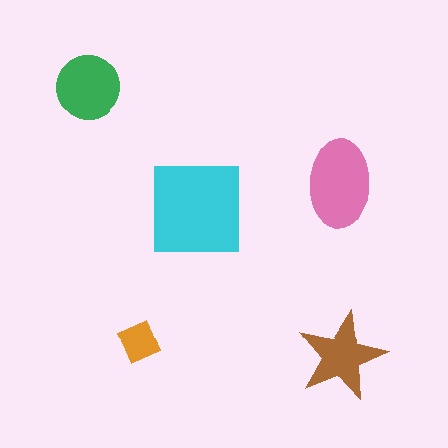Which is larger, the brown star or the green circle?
The green circle.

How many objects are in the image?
There are 5 objects in the image.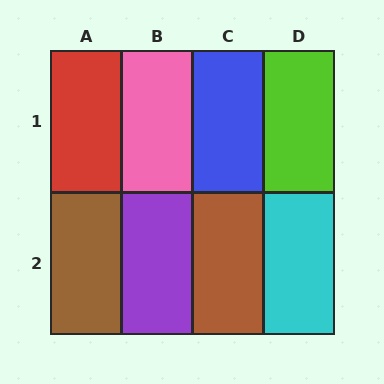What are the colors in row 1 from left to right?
Red, pink, blue, lime.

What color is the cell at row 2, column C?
Brown.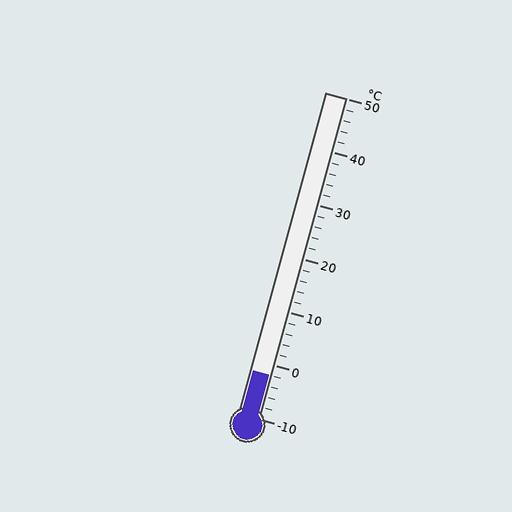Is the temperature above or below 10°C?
The temperature is below 10°C.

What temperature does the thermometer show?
The thermometer shows approximately -2°C.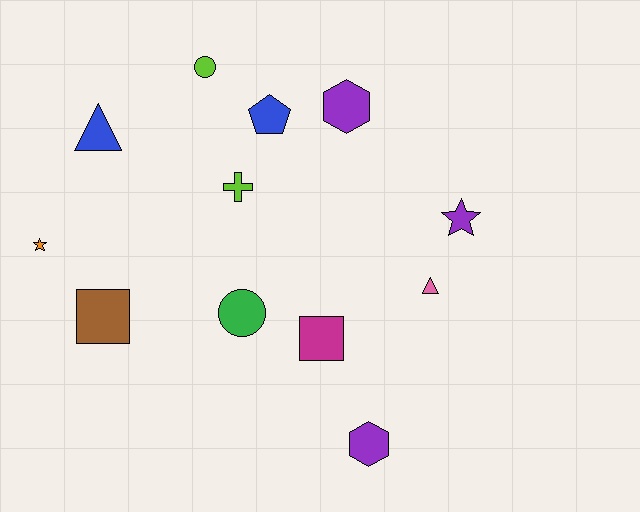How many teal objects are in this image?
There are no teal objects.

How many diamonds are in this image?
There are no diamonds.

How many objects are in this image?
There are 12 objects.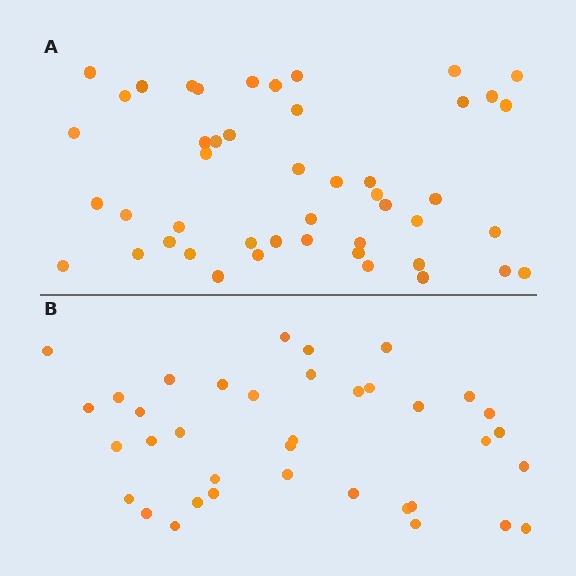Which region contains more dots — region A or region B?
Region A (the top region) has more dots.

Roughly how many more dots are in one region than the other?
Region A has roughly 10 or so more dots than region B.